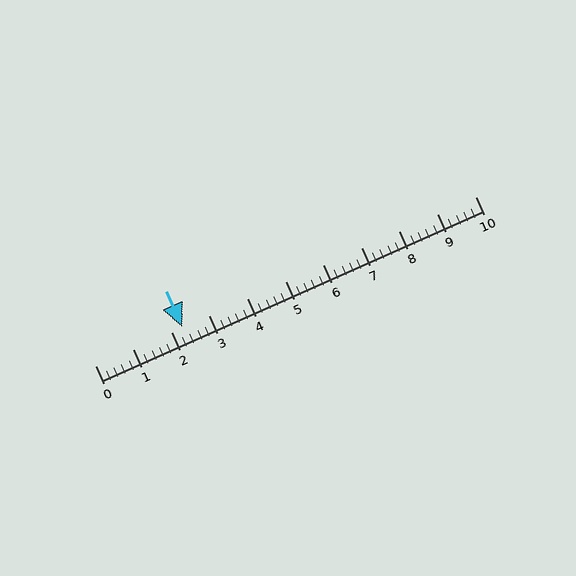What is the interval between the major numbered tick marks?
The major tick marks are spaced 1 units apart.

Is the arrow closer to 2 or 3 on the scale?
The arrow is closer to 2.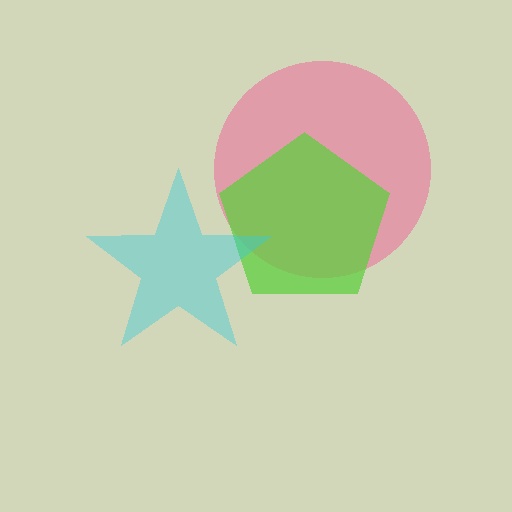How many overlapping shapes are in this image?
There are 3 overlapping shapes in the image.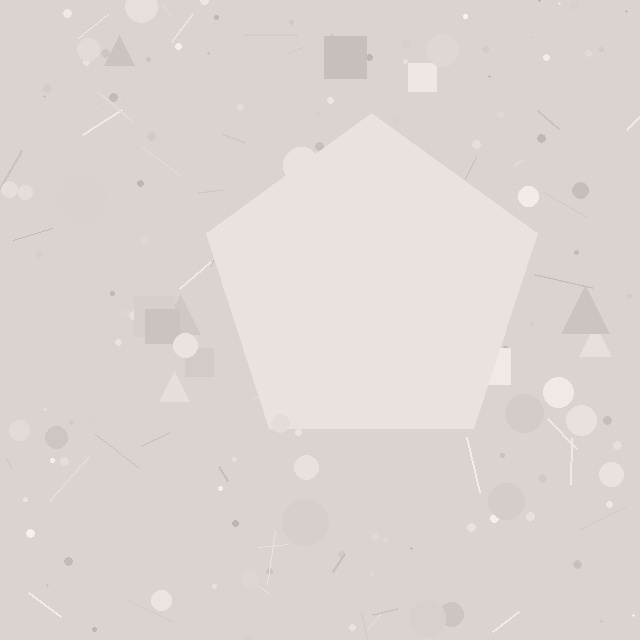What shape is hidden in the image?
A pentagon is hidden in the image.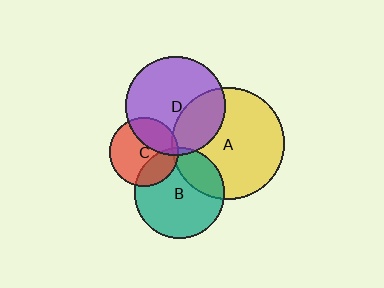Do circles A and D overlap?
Yes.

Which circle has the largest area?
Circle A (yellow).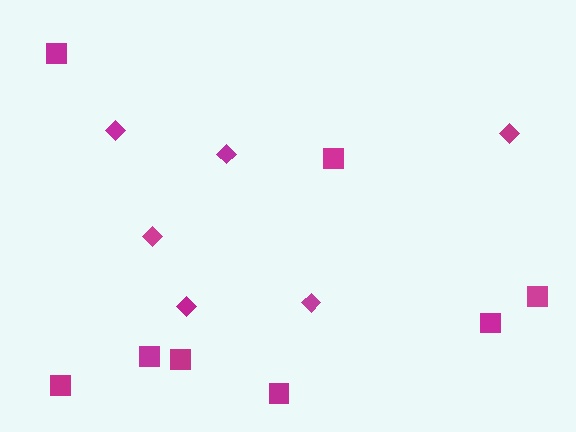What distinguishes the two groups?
There are 2 groups: one group of diamonds (6) and one group of squares (8).